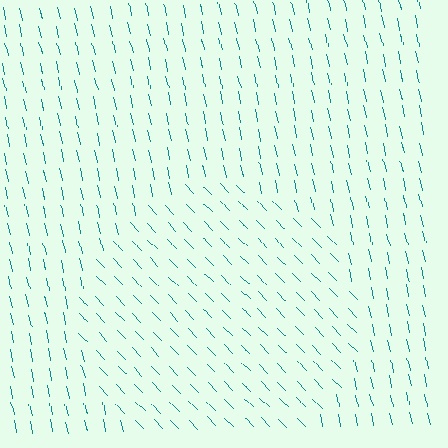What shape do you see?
I see a circle.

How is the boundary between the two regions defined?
The boundary is defined purely by a change in line orientation (approximately 31 degrees difference). All lines are the same color and thickness.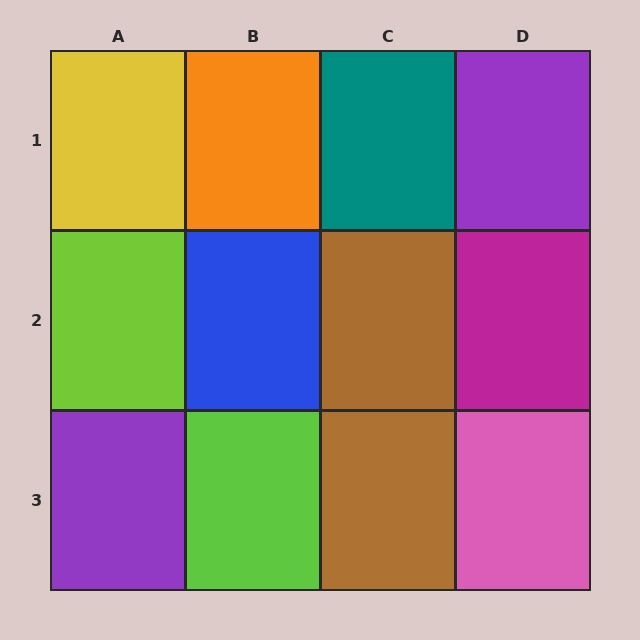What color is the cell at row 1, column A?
Yellow.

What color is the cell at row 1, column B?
Orange.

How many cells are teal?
1 cell is teal.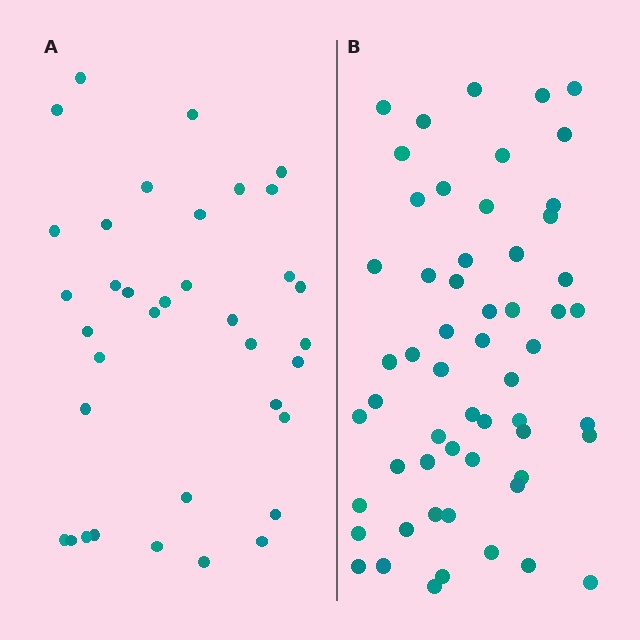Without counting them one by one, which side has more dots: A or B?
Region B (the right region) has more dots.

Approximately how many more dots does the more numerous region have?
Region B has approximately 20 more dots than region A.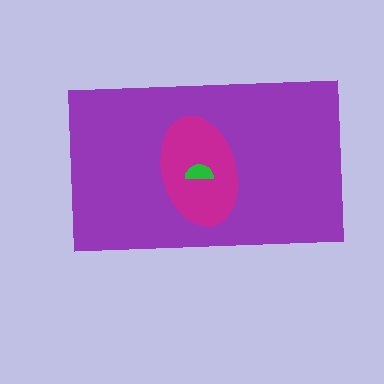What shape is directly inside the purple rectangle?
The magenta ellipse.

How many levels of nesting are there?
3.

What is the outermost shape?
The purple rectangle.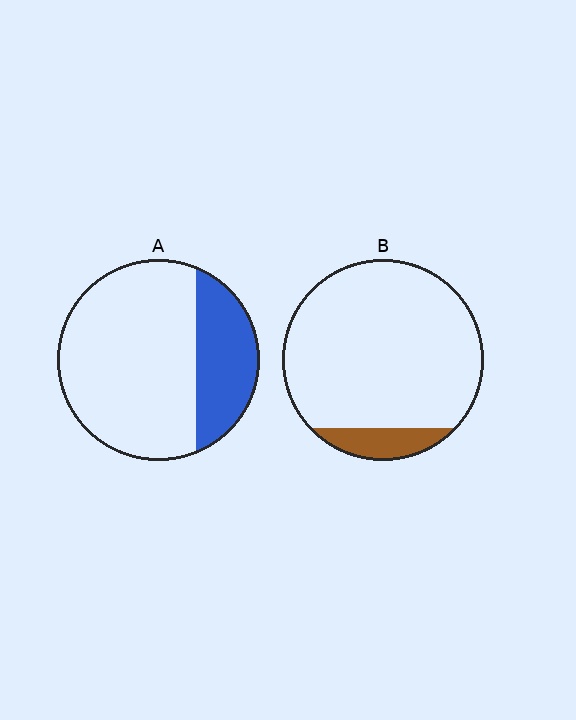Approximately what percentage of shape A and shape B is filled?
A is approximately 25% and B is approximately 10%.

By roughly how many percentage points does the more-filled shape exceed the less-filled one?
By roughly 15 percentage points (A over B).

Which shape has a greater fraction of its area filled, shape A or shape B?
Shape A.